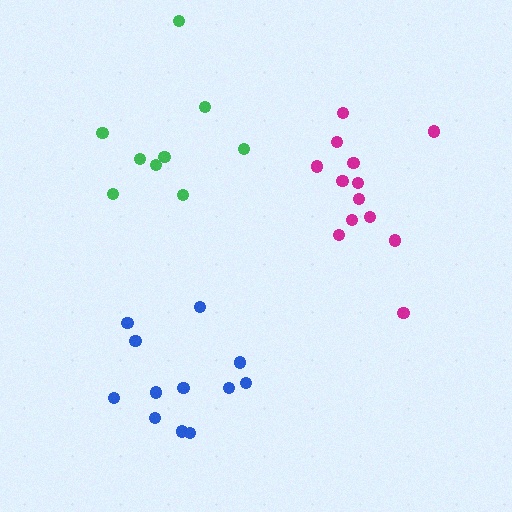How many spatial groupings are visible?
There are 3 spatial groupings.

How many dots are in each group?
Group 1: 13 dots, Group 2: 12 dots, Group 3: 9 dots (34 total).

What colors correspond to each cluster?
The clusters are colored: magenta, blue, green.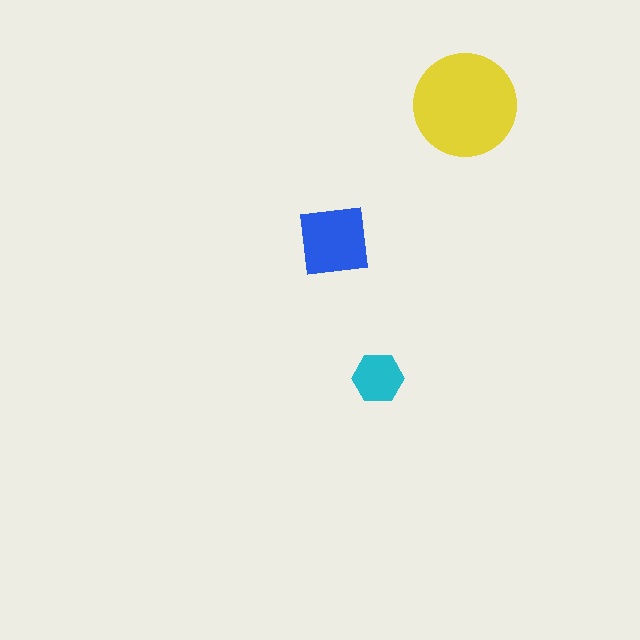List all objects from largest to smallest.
The yellow circle, the blue square, the cyan hexagon.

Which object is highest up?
The yellow circle is topmost.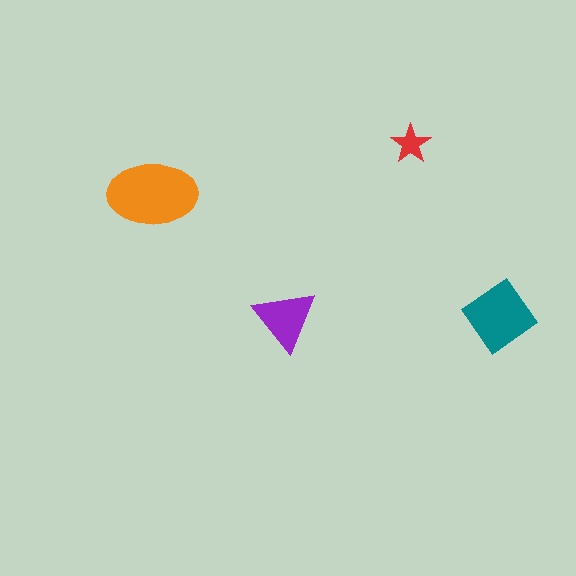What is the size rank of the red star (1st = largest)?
4th.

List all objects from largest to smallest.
The orange ellipse, the teal diamond, the purple triangle, the red star.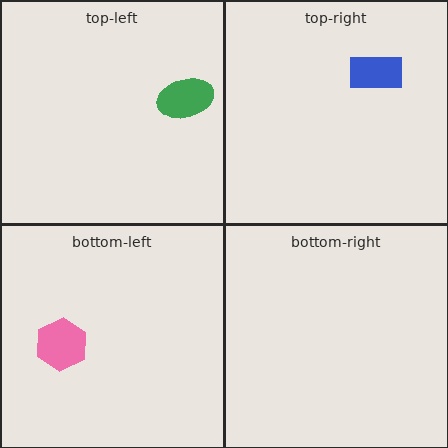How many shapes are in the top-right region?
1.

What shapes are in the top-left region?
The green ellipse.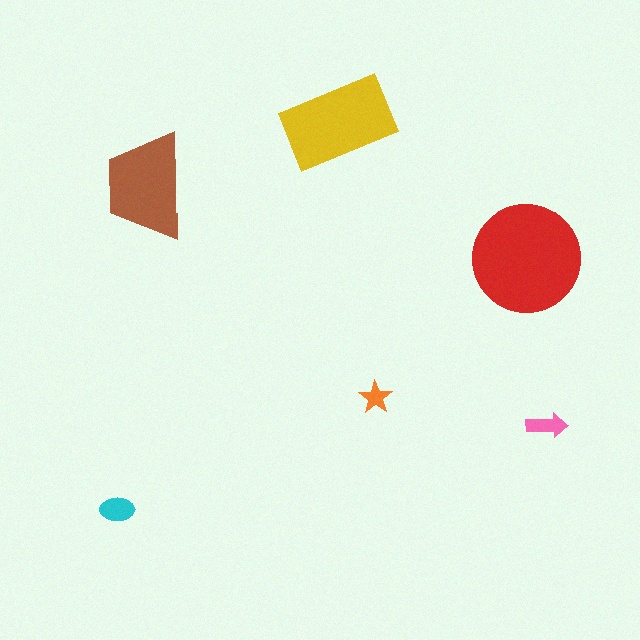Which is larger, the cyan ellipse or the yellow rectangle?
The yellow rectangle.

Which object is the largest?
The red circle.